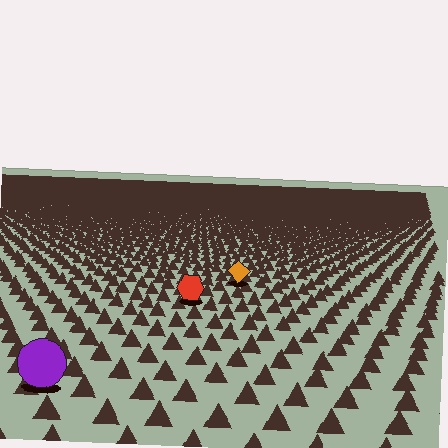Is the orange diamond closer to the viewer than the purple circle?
No. The purple circle is closer — you can tell from the texture gradient: the ground texture is coarser near it.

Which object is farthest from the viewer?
The orange diamond is farthest from the viewer. It appears smaller and the ground texture around it is denser.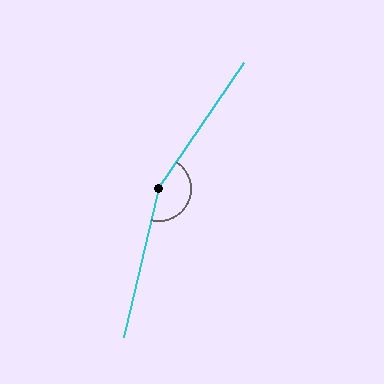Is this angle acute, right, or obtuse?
It is obtuse.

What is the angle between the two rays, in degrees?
Approximately 159 degrees.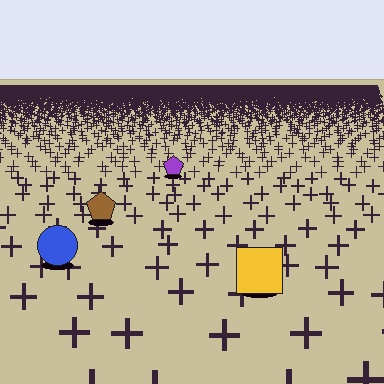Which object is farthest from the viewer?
The purple pentagon is farthest from the viewer. It appears smaller and the ground texture around it is denser.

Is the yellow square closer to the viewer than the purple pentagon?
Yes. The yellow square is closer — you can tell from the texture gradient: the ground texture is coarser near it.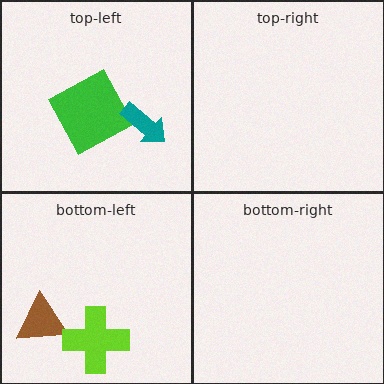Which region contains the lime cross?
The bottom-left region.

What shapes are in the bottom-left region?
The brown triangle, the lime cross.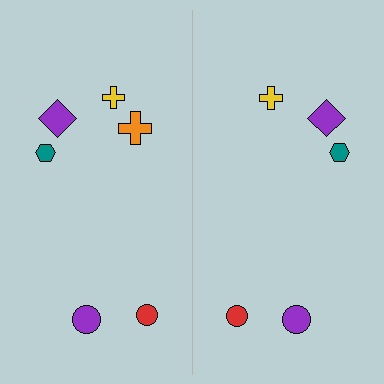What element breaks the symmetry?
A orange cross is missing from the right side.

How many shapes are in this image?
There are 11 shapes in this image.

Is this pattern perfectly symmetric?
No, the pattern is not perfectly symmetric. A orange cross is missing from the right side.